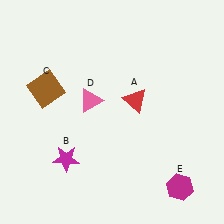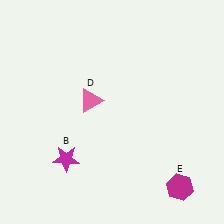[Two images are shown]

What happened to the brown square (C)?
The brown square (C) was removed in Image 2. It was in the top-left area of Image 1.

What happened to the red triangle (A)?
The red triangle (A) was removed in Image 2. It was in the top-right area of Image 1.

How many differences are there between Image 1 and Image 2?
There are 2 differences between the two images.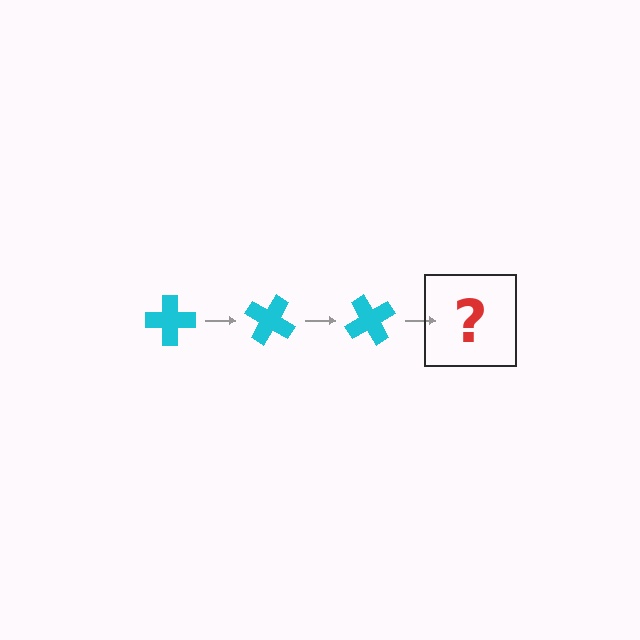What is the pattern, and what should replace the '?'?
The pattern is that the cross rotates 30 degrees each step. The '?' should be a cyan cross rotated 90 degrees.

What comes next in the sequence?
The next element should be a cyan cross rotated 90 degrees.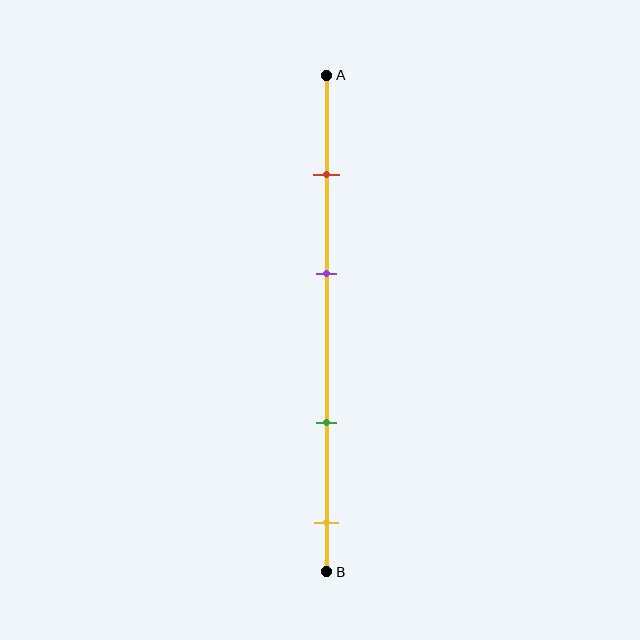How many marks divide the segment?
There are 4 marks dividing the segment.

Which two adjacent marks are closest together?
The red and purple marks are the closest adjacent pair.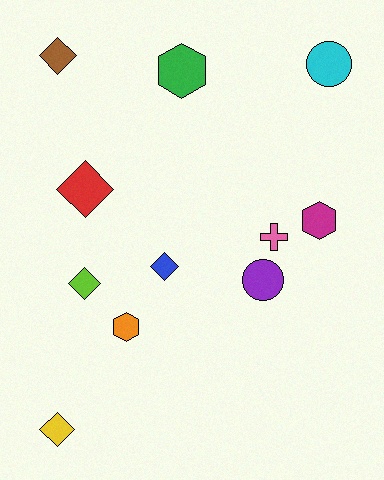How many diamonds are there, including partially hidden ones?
There are 5 diamonds.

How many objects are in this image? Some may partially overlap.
There are 11 objects.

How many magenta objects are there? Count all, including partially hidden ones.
There is 1 magenta object.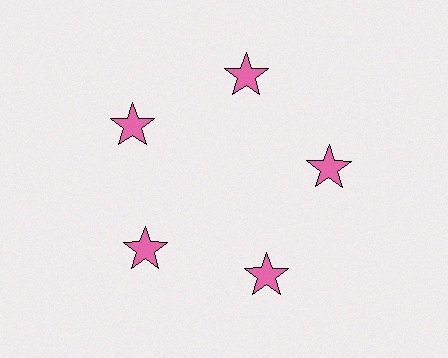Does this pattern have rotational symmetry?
Yes, this pattern has 5-fold rotational symmetry. It looks the same after rotating 72 degrees around the center.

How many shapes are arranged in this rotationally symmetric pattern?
There are 5 shapes, arranged in 5 groups of 1.